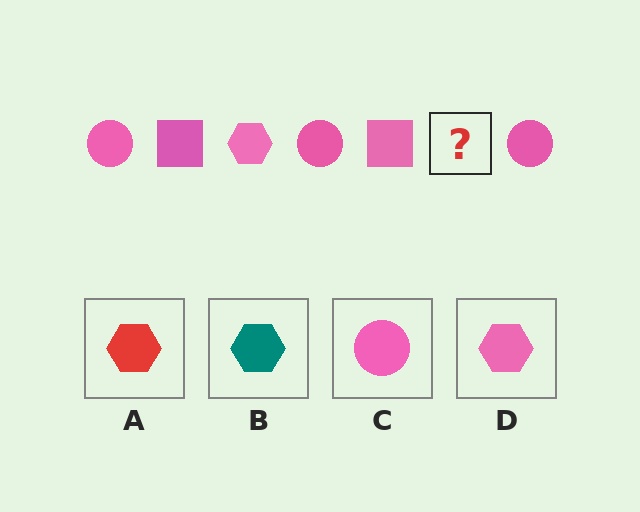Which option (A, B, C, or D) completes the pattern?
D.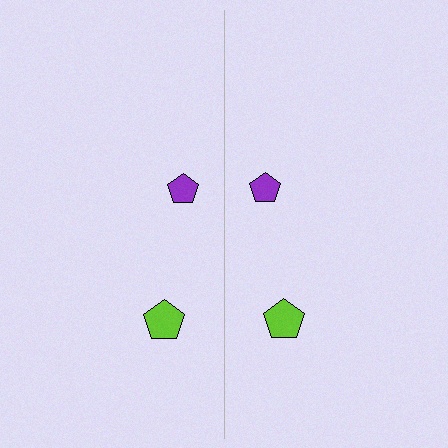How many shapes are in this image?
There are 4 shapes in this image.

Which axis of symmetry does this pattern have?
The pattern has a vertical axis of symmetry running through the center of the image.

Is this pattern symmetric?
Yes, this pattern has bilateral (reflection) symmetry.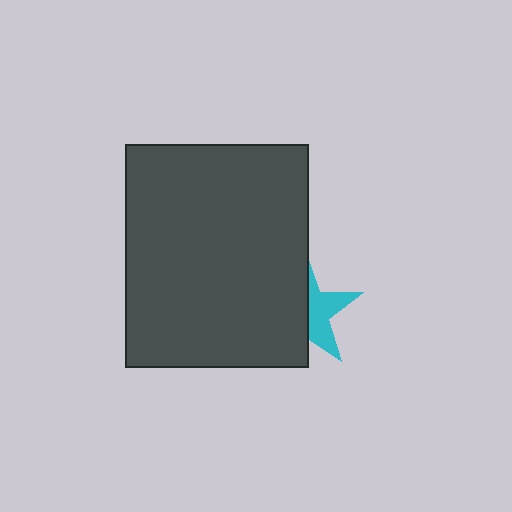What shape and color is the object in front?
The object in front is a dark gray rectangle.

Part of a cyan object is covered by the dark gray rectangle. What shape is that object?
It is a star.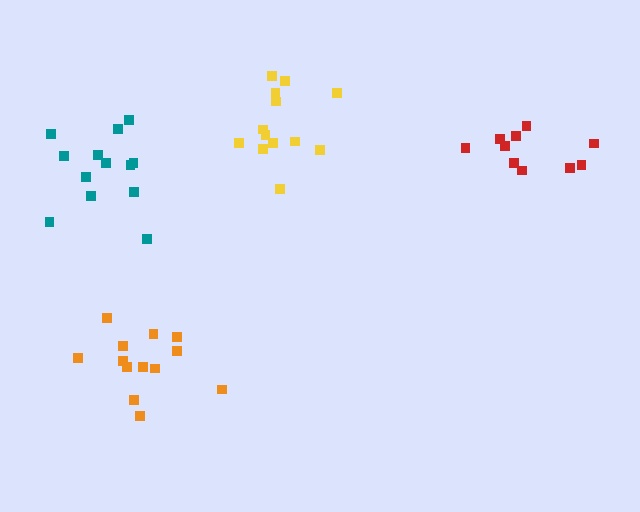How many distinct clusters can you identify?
There are 4 distinct clusters.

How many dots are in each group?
Group 1: 13 dots, Group 2: 13 dots, Group 3: 13 dots, Group 4: 10 dots (49 total).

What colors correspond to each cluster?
The clusters are colored: yellow, orange, teal, red.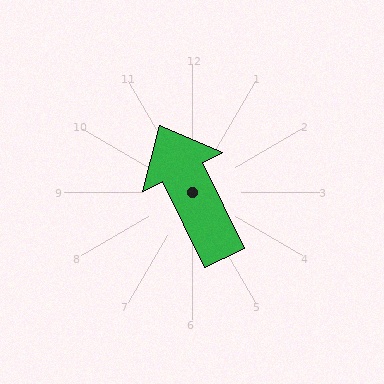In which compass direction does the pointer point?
Northwest.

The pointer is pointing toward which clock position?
Roughly 11 o'clock.